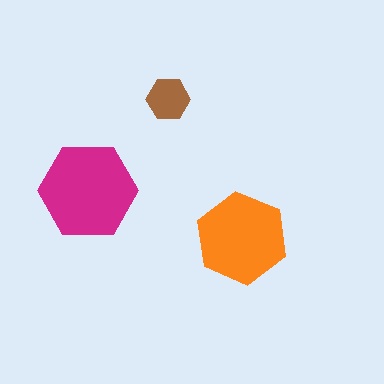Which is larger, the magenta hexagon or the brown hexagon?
The magenta one.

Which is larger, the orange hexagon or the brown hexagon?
The orange one.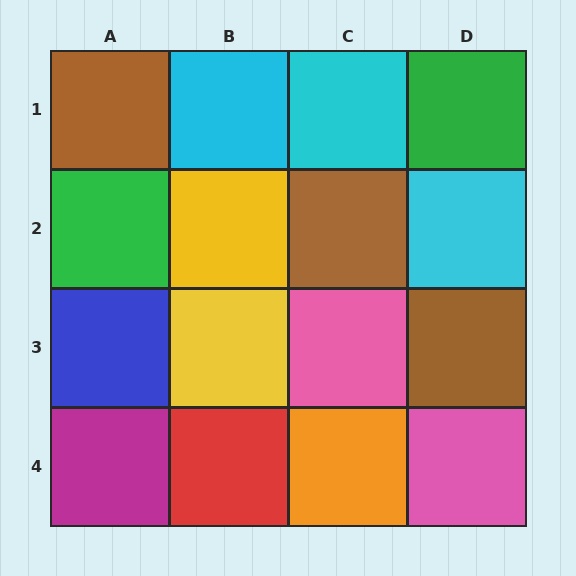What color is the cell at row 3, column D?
Brown.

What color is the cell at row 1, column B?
Cyan.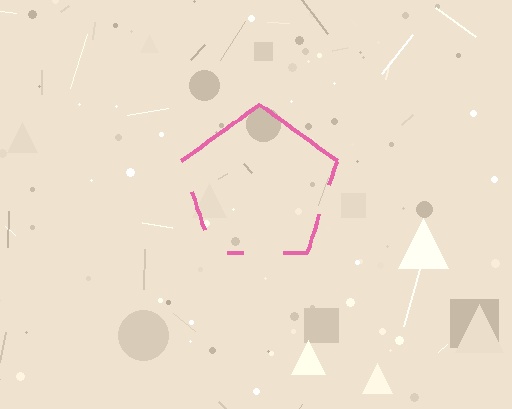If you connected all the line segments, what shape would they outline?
They would outline a pentagon.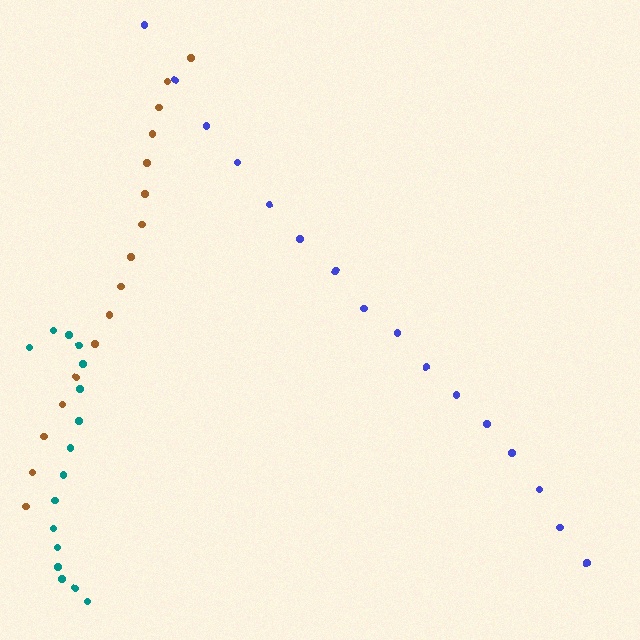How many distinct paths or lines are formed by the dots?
There are 3 distinct paths.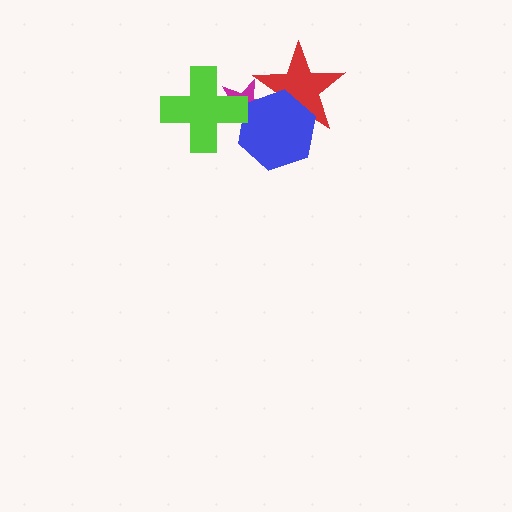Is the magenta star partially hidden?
Yes, it is partially covered by another shape.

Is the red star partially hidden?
Yes, it is partially covered by another shape.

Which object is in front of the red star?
The blue hexagon is in front of the red star.